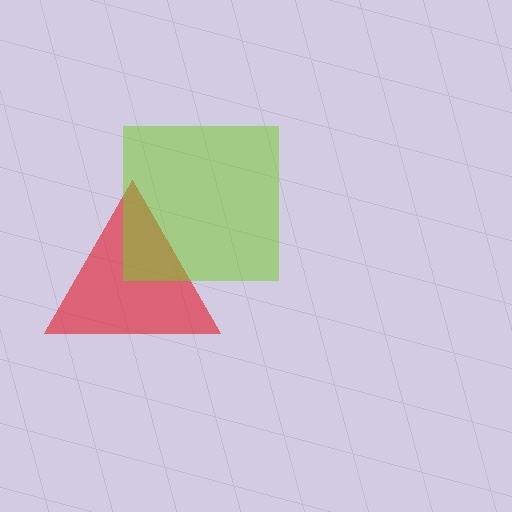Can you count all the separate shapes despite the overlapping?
Yes, there are 2 separate shapes.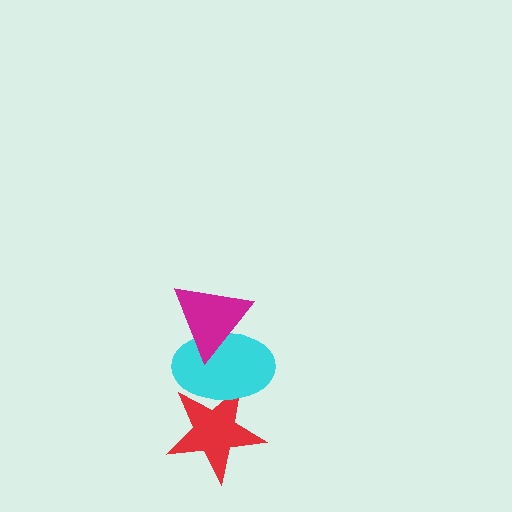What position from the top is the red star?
The red star is 3rd from the top.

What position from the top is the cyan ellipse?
The cyan ellipse is 2nd from the top.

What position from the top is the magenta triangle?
The magenta triangle is 1st from the top.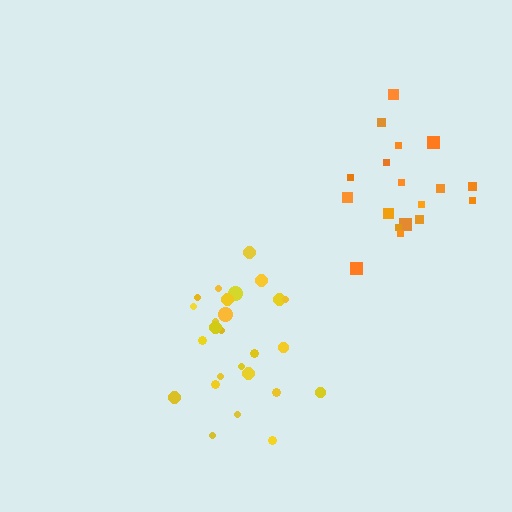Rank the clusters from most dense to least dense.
orange, yellow.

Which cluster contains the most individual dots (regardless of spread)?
Yellow (26).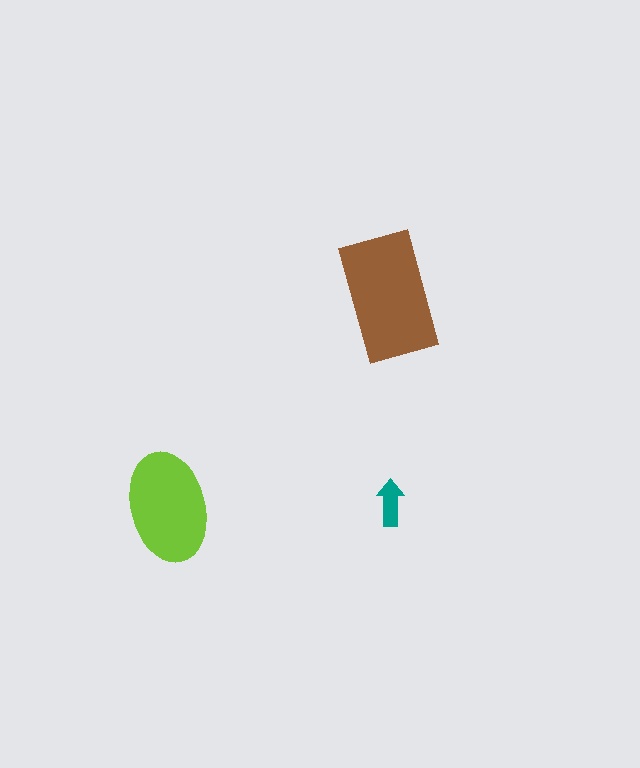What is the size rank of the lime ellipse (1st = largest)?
2nd.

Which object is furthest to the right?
The teal arrow is rightmost.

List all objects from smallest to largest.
The teal arrow, the lime ellipse, the brown rectangle.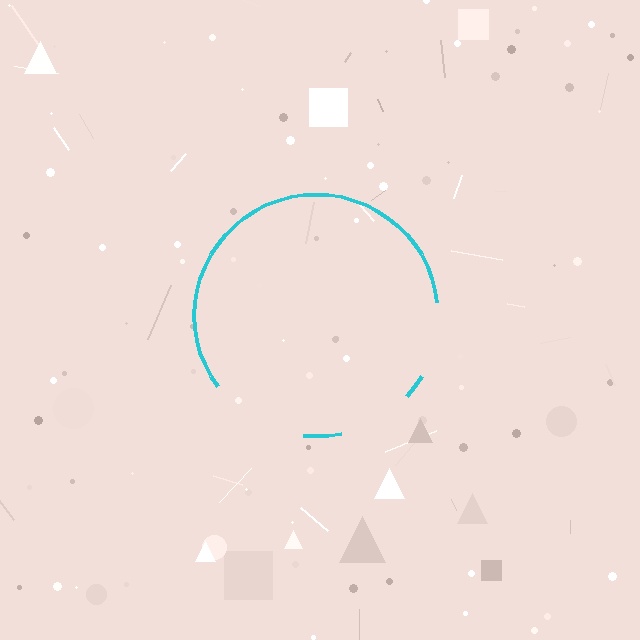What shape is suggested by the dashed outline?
The dashed outline suggests a circle.